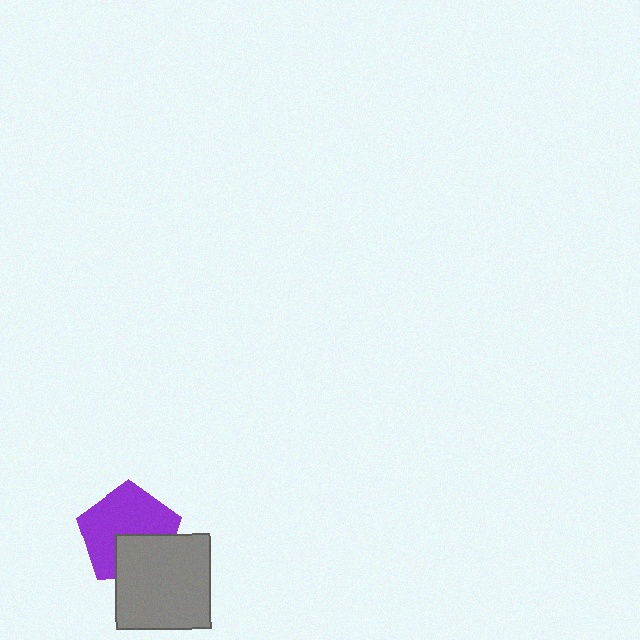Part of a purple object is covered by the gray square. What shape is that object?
It is a pentagon.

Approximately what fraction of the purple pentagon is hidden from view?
Roughly 35% of the purple pentagon is hidden behind the gray square.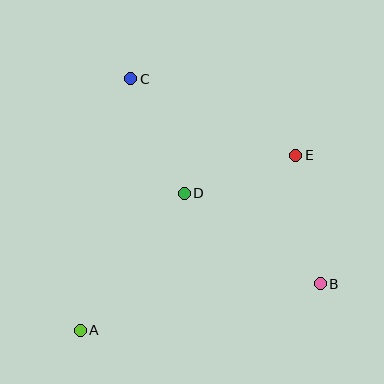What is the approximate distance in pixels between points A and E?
The distance between A and E is approximately 278 pixels.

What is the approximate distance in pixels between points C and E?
The distance between C and E is approximately 182 pixels.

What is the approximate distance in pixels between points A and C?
The distance between A and C is approximately 256 pixels.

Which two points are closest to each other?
Points D and E are closest to each other.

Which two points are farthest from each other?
Points B and C are farthest from each other.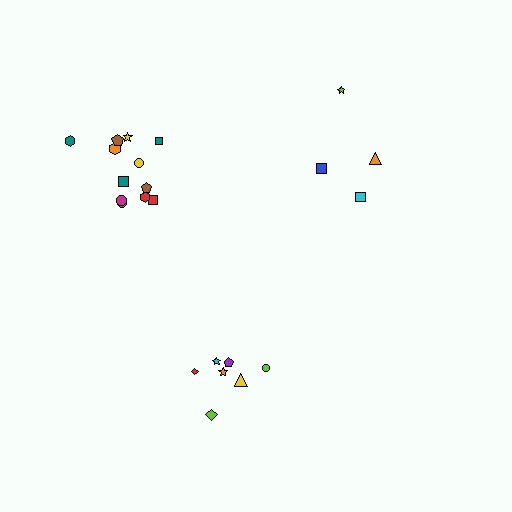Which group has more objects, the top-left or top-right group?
The top-left group.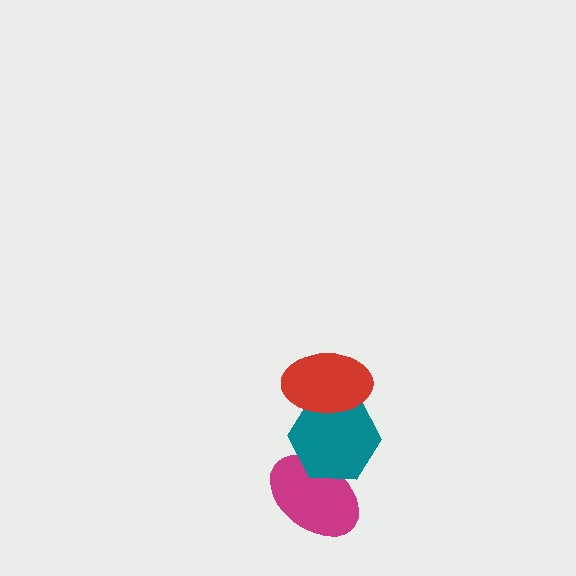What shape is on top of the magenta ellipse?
The teal hexagon is on top of the magenta ellipse.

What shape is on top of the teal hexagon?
The red ellipse is on top of the teal hexagon.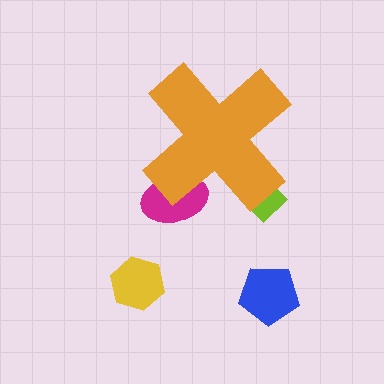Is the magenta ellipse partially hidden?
Yes, the magenta ellipse is partially hidden behind the orange cross.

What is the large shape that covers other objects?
An orange cross.